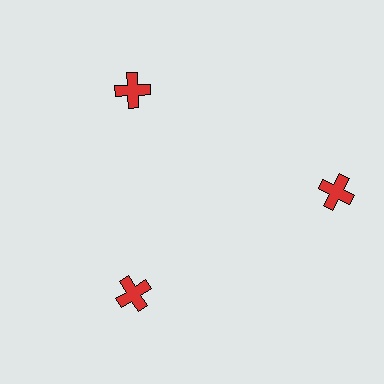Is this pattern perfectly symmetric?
No. The 3 red crosses are arranged in a ring, but one element near the 3 o'clock position is pushed outward from the center, breaking the 3-fold rotational symmetry.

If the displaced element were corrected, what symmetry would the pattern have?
It would have 3-fold rotational symmetry — the pattern would map onto itself every 120 degrees.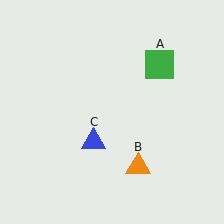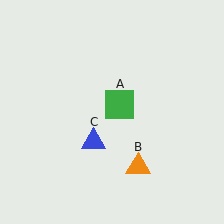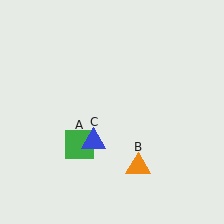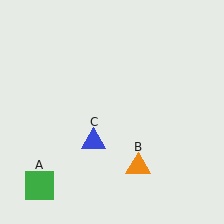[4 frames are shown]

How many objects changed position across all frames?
1 object changed position: green square (object A).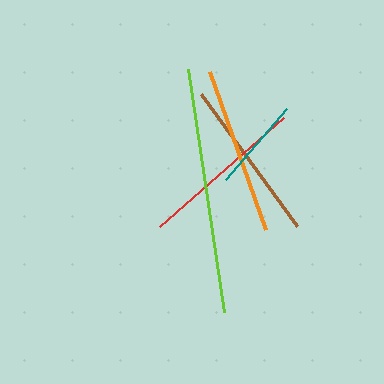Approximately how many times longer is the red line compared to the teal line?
The red line is approximately 1.8 times the length of the teal line.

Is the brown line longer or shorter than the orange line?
The orange line is longer than the brown line.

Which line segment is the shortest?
The teal line is the shortest at approximately 94 pixels.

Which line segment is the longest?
The lime line is the longest at approximately 246 pixels.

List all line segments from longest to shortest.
From longest to shortest: lime, orange, red, brown, teal.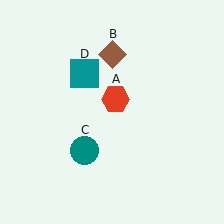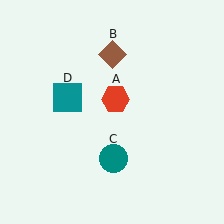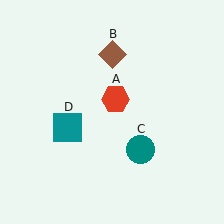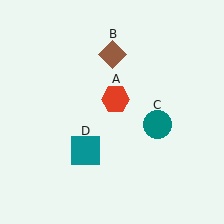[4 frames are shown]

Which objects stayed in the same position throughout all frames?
Red hexagon (object A) and brown diamond (object B) remained stationary.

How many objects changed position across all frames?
2 objects changed position: teal circle (object C), teal square (object D).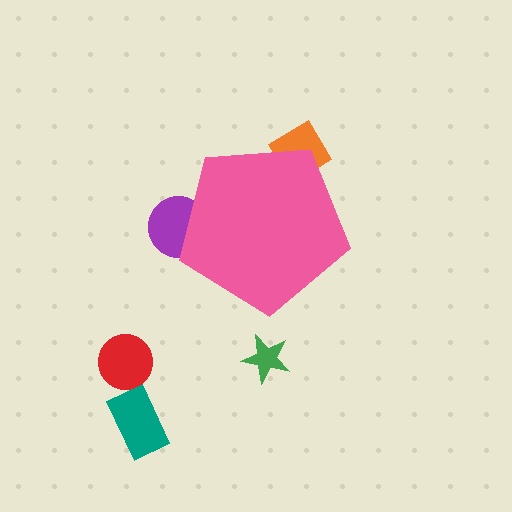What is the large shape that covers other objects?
A pink pentagon.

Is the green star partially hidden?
No, the green star is fully visible.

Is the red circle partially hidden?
No, the red circle is fully visible.